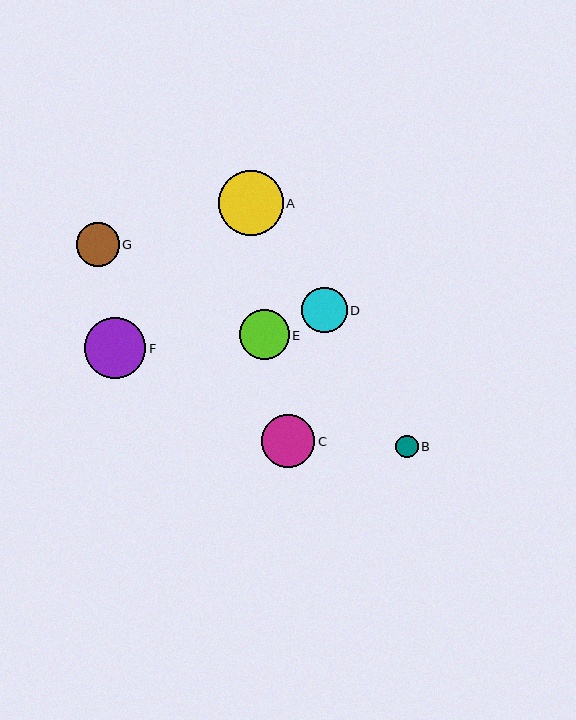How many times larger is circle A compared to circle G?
Circle A is approximately 1.5 times the size of circle G.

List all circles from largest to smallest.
From largest to smallest: A, F, C, E, D, G, B.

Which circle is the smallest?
Circle B is the smallest with a size of approximately 22 pixels.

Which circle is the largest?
Circle A is the largest with a size of approximately 64 pixels.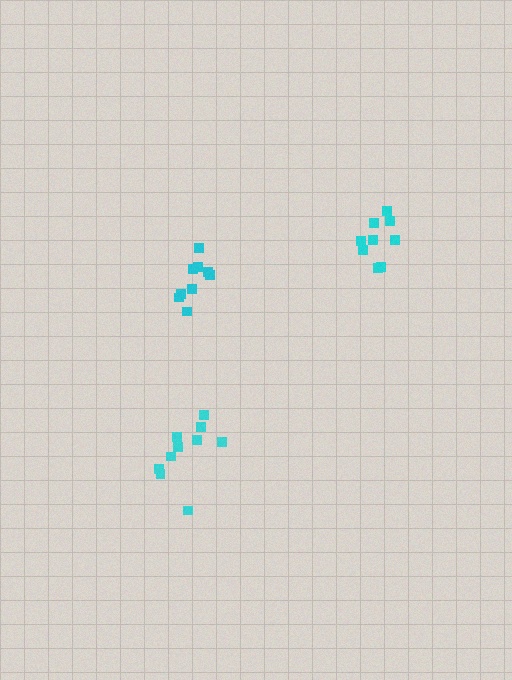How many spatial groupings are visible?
There are 3 spatial groupings.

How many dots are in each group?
Group 1: 9 dots, Group 2: 9 dots, Group 3: 10 dots (28 total).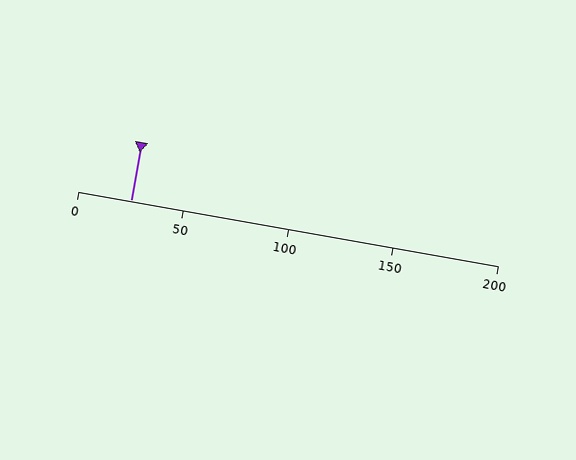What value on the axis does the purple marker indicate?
The marker indicates approximately 25.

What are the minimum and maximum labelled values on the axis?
The axis runs from 0 to 200.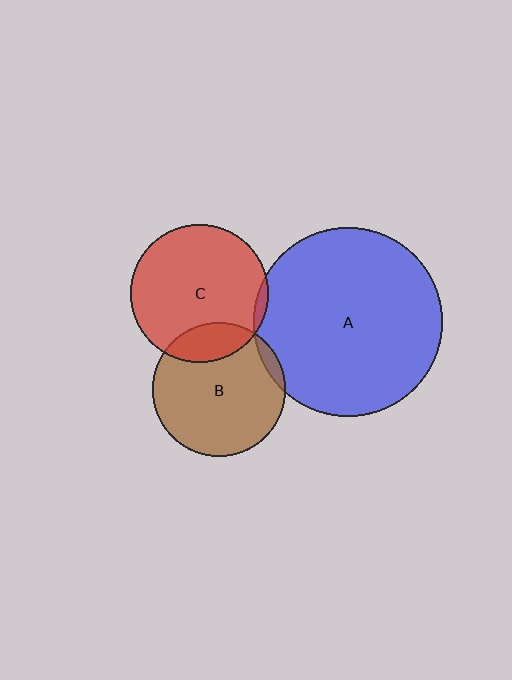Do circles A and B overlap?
Yes.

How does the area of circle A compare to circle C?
Approximately 1.9 times.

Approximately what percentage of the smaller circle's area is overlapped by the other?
Approximately 5%.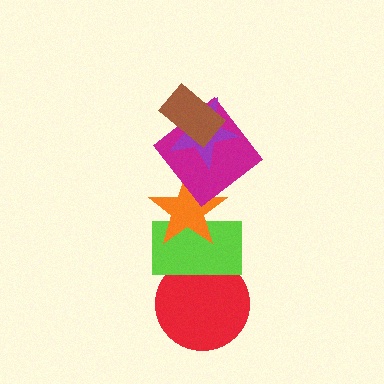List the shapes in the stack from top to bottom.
From top to bottom: the brown rectangle, the purple star, the magenta diamond, the orange star, the lime rectangle, the red circle.